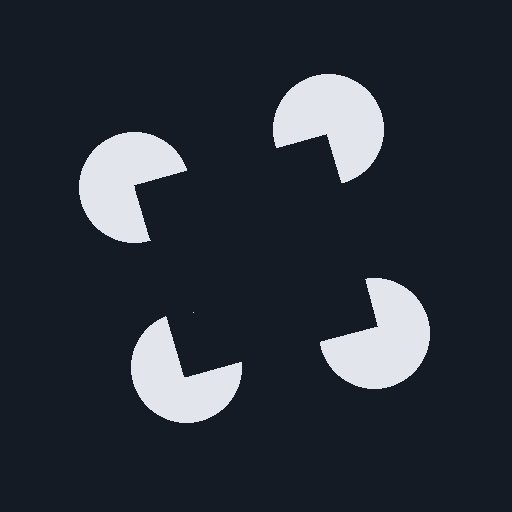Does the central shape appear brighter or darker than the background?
It typically appears slightly darker than the background, even though no actual brightness change is drawn.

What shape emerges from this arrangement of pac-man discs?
An illusory square — its edges are inferred from the aligned wedge cuts in the pac-man discs, not physically drawn.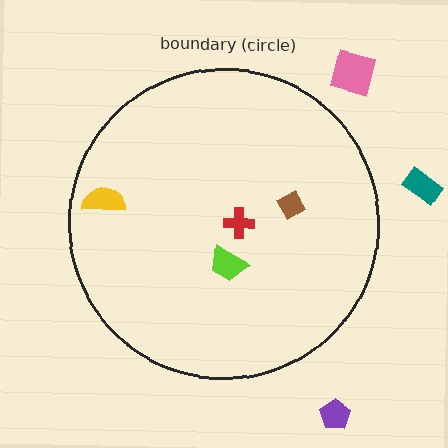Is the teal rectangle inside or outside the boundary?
Outside.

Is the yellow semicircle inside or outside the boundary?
Inside.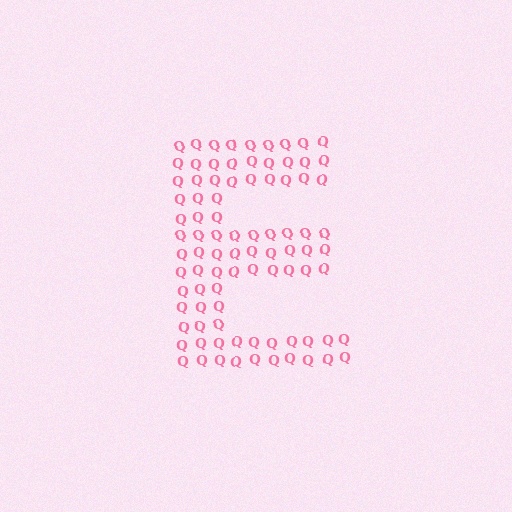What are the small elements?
The small elements are letter Q's.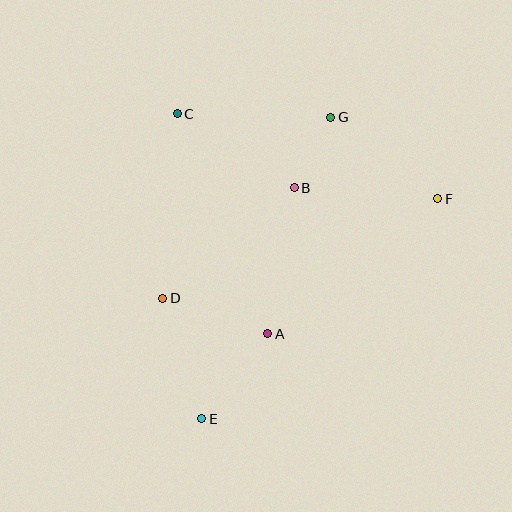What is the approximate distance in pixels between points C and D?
The distance between C and D is approximately 185 pixels.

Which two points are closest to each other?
Points B and G are closest to each other.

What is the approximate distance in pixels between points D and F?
The distance between D and F is approximately 292 pixels.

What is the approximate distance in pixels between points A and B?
The distance between A and B is approximately 148 pixels.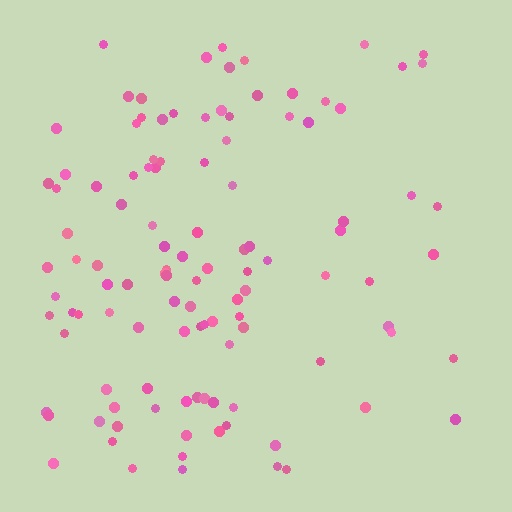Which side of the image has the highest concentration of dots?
The left.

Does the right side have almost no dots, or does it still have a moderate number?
Still a moderate number, just noticeably fewer than the left.